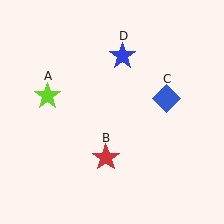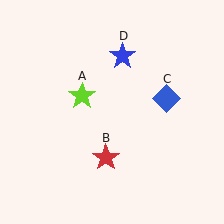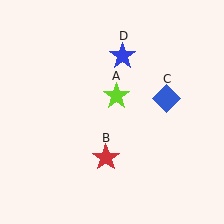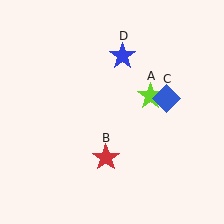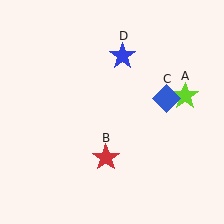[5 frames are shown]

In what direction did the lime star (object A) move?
The lime star (object A) moved right.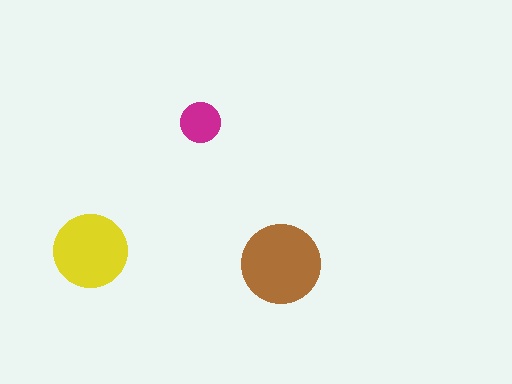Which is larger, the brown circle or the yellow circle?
The brown one.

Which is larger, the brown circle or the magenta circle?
The brown one.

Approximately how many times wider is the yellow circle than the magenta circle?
About 2 times wider.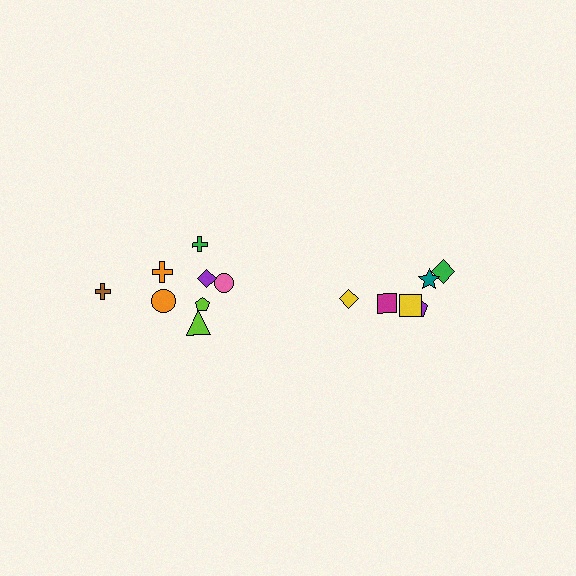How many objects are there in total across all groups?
There are 14 objects.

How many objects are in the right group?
There are 6 objects.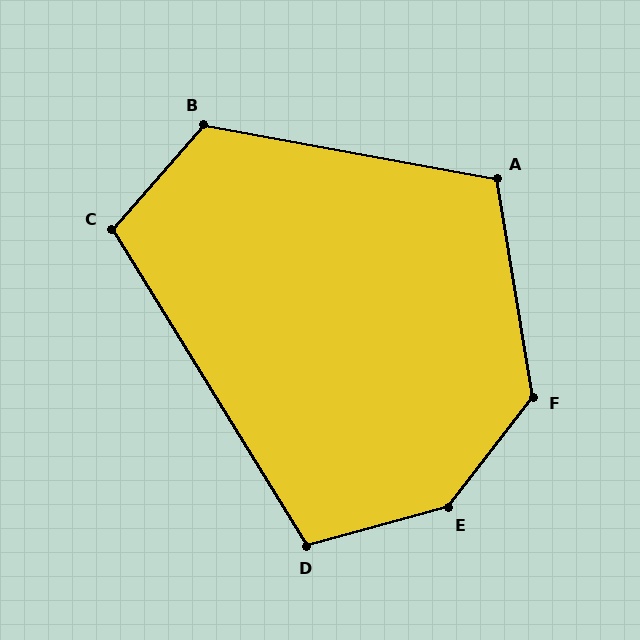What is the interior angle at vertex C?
Approximately 107 degrees (obtuse).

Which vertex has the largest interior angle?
E, at approximately 143 degrees.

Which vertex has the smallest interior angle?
D, at approximately 106 degrees.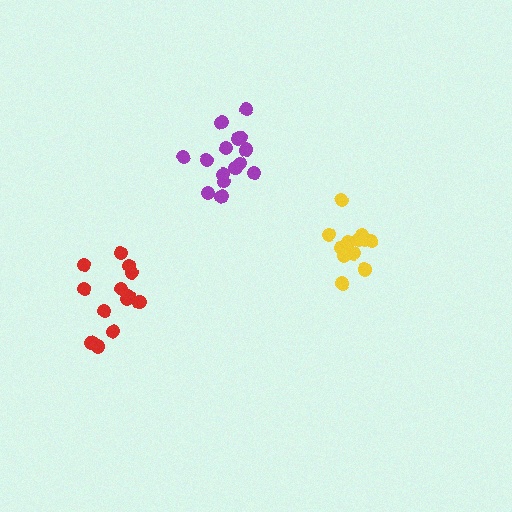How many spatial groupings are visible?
There are 3 spatial groupings.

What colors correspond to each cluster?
The clusters are colored: yellow, red, purple.